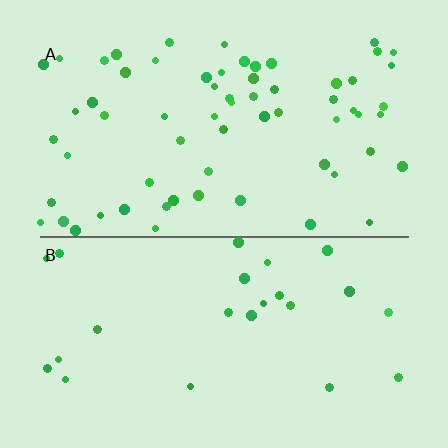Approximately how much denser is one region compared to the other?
Approximately 2.7× — region A over region B.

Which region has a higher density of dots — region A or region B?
A (the top).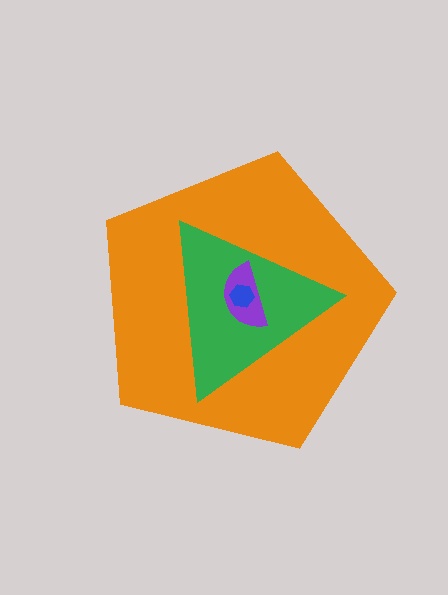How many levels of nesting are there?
4.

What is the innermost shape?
The blue hexagon.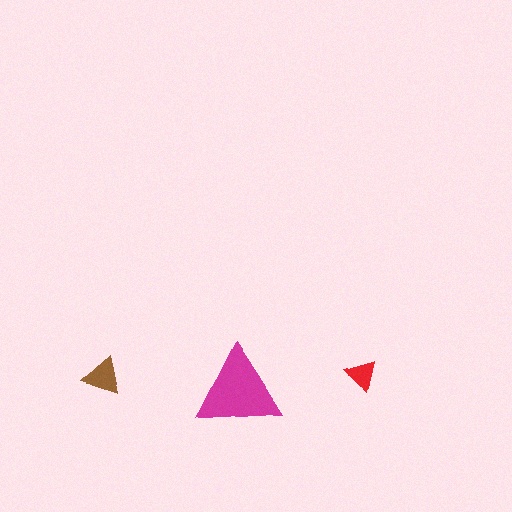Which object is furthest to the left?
The brown triangle is leftmost.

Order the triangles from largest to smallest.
the magenta one, the brown one, the red one.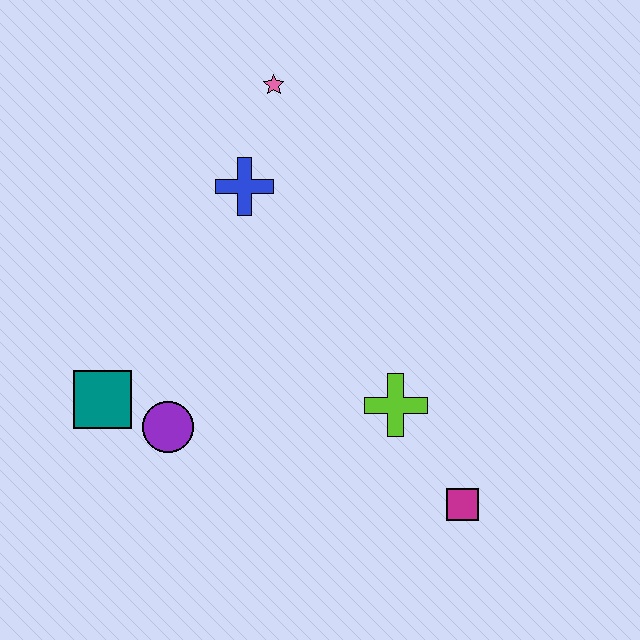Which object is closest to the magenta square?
The lime cross is closest to the magenta square.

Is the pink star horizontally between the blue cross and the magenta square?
Yes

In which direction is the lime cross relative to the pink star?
The lime cross is below the pink star.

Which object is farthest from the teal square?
The magenta square is farthest from the teal square.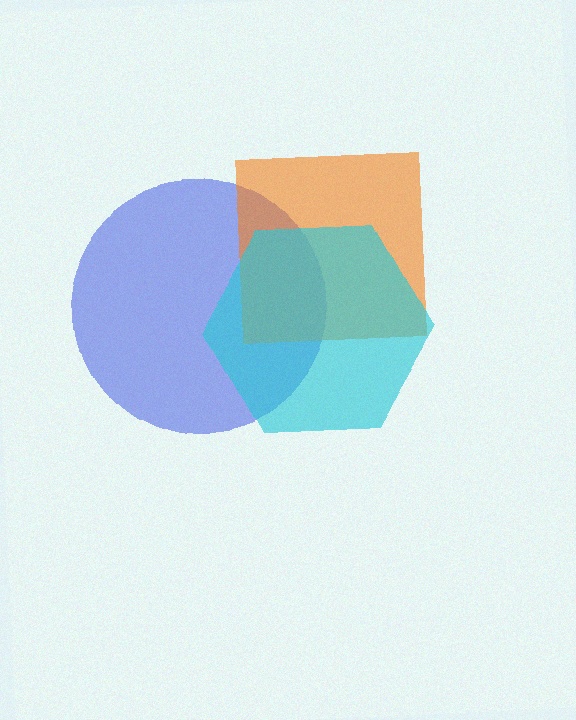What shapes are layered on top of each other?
The layered shapes are: a blue circle, an orange square, a cyan hexagon.